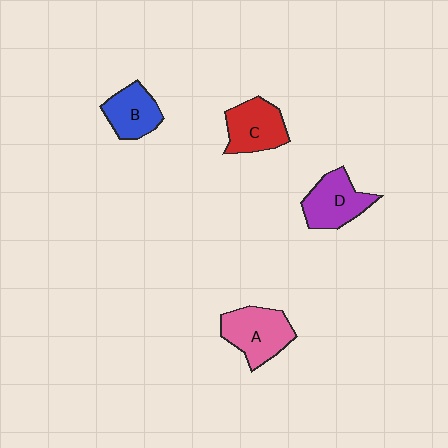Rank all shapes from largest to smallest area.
From largest to smallest: A (pink), D (purple), C (red), B (blue).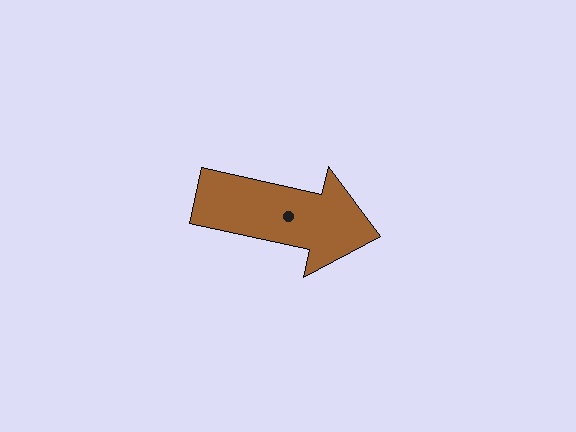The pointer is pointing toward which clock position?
Roughly 3 o'clock.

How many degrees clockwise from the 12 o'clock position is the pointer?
Approximately 102 degrees.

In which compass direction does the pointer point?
East.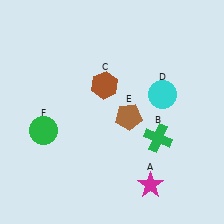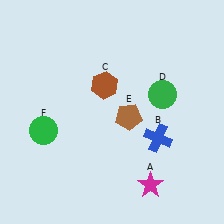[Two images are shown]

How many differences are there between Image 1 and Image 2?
There are 2 differences between the two images.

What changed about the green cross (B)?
In Image 1, B is green. In Image 2, it changed to blue.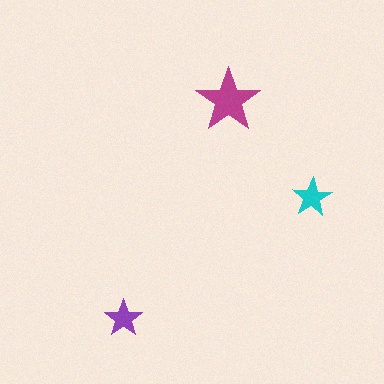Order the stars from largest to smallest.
the magenta one, the cyan one, the purple one.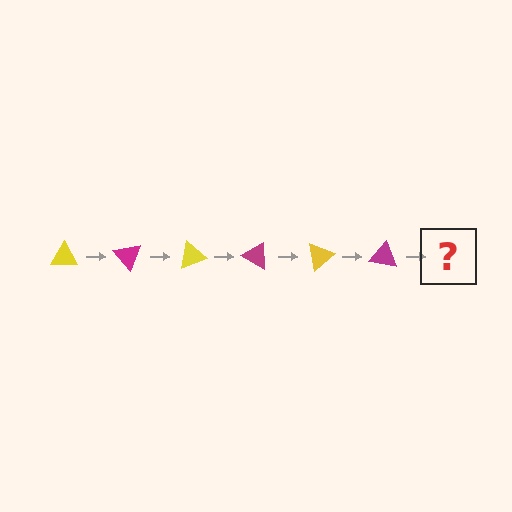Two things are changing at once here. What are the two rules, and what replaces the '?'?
The two rules are that it rotates 50 degrees each step and the color cycles through yellow and magenta. The '?' should be a yellow triangle, rotated 300 degrees from the start.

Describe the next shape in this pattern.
It should be a yellow triangle, rotated 300 degrees from the start.